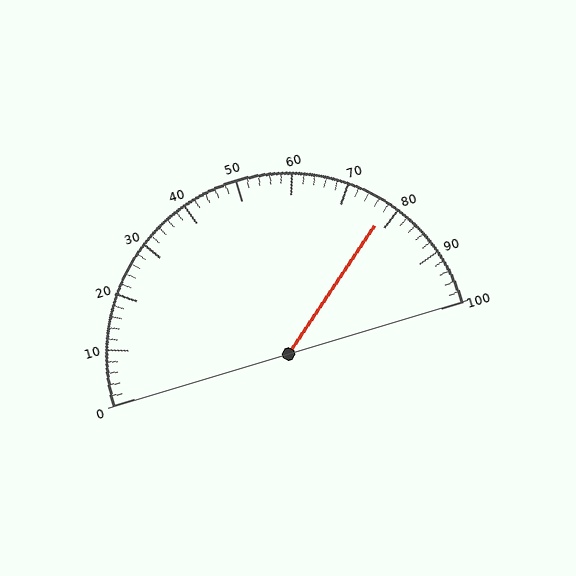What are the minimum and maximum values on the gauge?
The gauge ranges from 0 to 100.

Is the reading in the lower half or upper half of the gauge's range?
The reading is in the upper half of the range (0 to 100).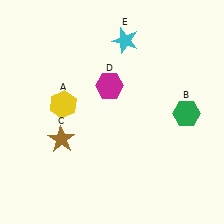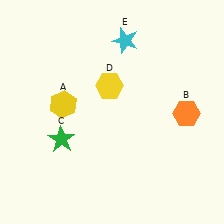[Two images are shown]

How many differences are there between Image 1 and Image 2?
There are 3 differences between the two images.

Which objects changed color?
B changed from green to orange. C changed from brown to green. D changed from magenta to yellow.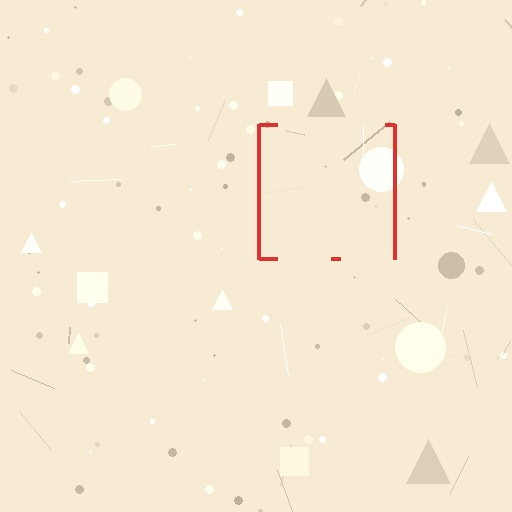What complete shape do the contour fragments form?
The contour fragments form a square.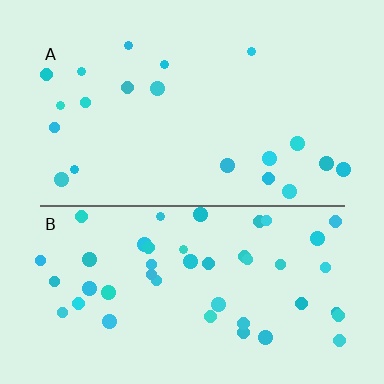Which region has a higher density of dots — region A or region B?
B (the bottom).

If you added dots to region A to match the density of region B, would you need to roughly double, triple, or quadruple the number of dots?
Approximately double.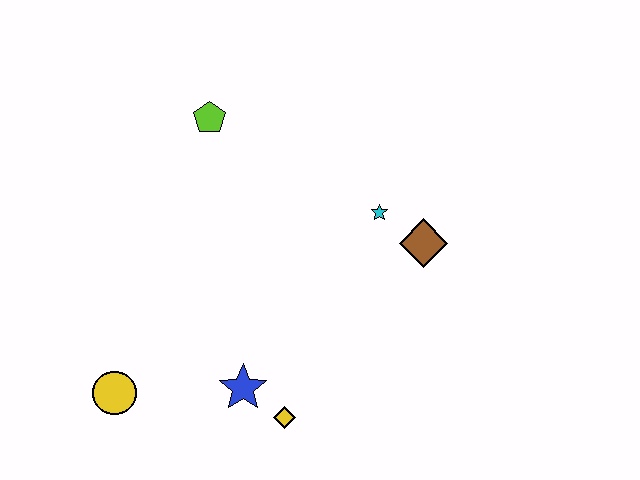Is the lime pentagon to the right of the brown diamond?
No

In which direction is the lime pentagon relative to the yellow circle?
The lime pentagon is above the yellow circle.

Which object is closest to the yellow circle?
The blue star is closest to the yellow circle.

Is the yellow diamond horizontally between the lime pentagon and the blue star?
No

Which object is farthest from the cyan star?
The yellow circle is farthest from the cyan star.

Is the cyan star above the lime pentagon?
No